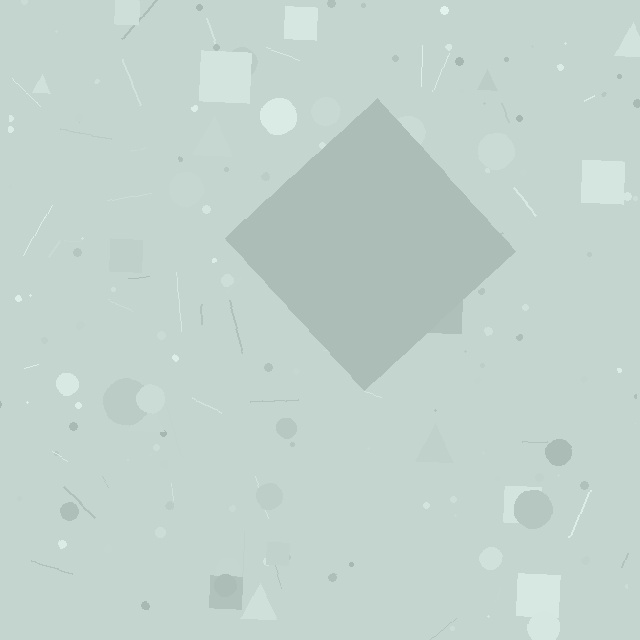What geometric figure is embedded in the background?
A diamond is embedded in the background.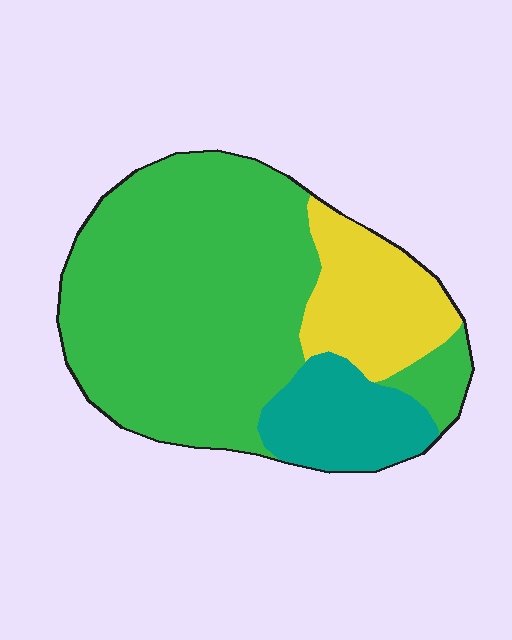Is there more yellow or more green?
Green.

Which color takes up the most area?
Green, at roughly 65%.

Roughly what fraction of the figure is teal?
Teal takes up about one sixth (1/6) of the figure.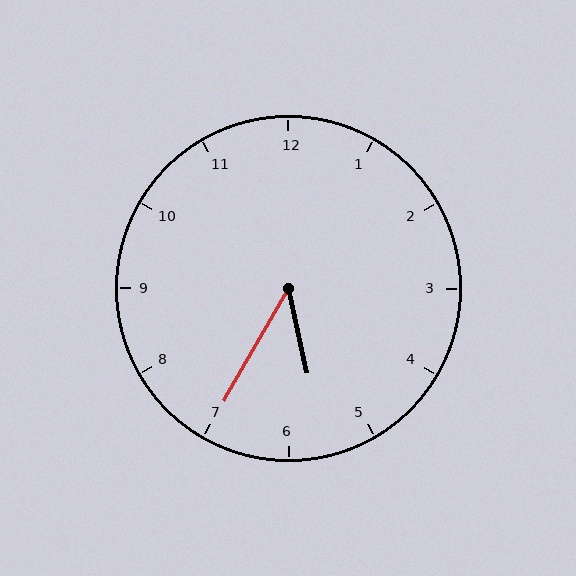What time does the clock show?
5:35.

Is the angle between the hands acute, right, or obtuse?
It is acute.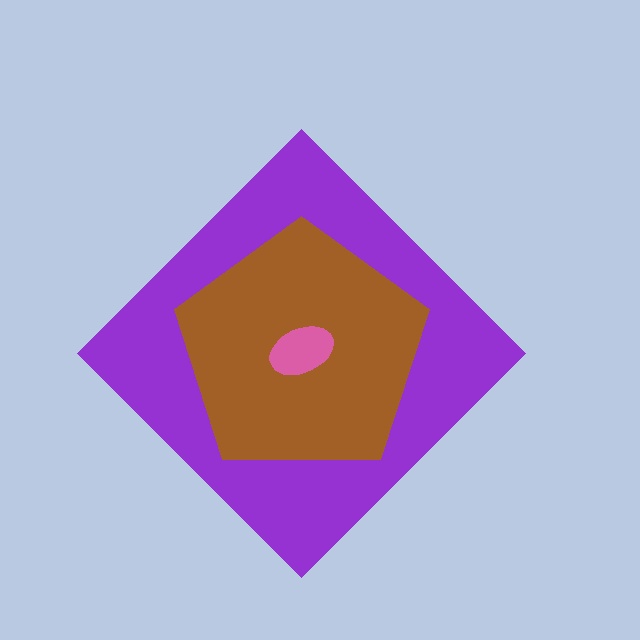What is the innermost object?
The pink ellipse.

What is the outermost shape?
The purple diamond.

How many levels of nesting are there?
3.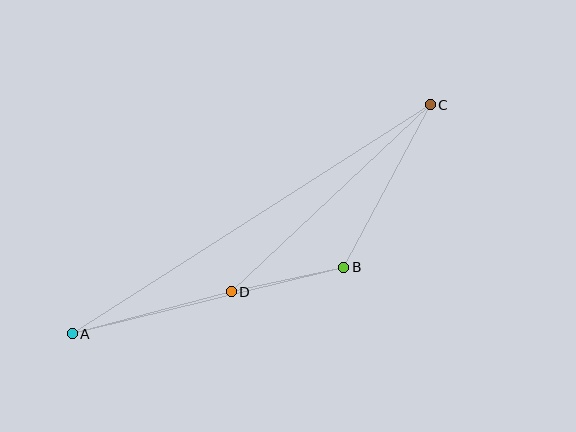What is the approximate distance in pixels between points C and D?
The distance between C and D is approximately 273 pixels.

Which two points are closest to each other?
Points B and D are closest to each other.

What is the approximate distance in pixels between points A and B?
The distance between A and B is approximately 279 pixels.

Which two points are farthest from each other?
Points A and C are farthest from each other.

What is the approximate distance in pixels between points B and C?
The distance between B and C is approximately 184 pixels.